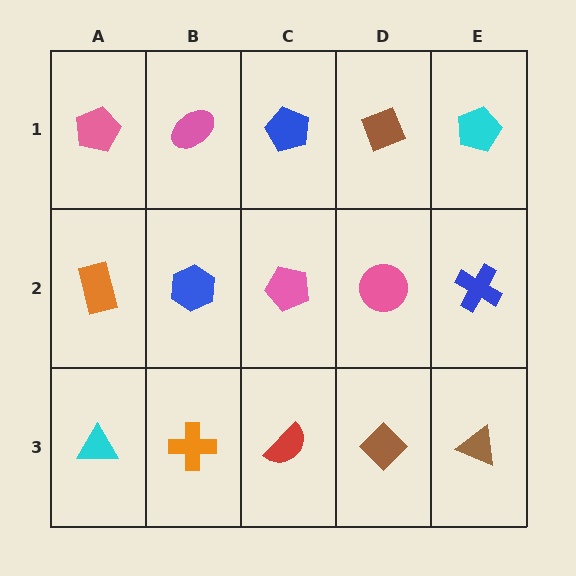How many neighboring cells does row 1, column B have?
3.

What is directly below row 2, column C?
A red semicircle.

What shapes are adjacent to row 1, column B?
A blue hexagon (row 2, column B), a pink pentagon (row 1, column A), a blue pentagon (row 1, column C).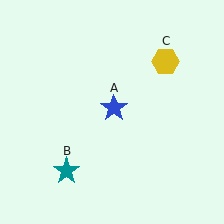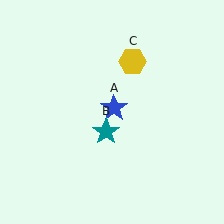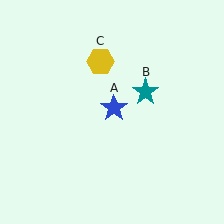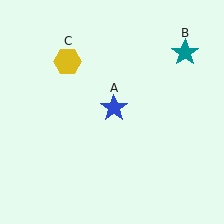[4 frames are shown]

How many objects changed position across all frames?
2 objects changed position: teal star (object B), yellow hexagon (object C).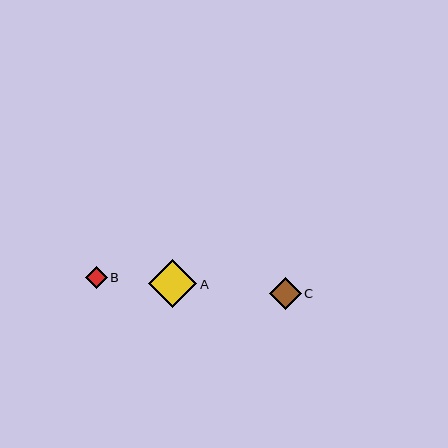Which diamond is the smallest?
Diamond B is the smallest with a size of approximately 22 pixels.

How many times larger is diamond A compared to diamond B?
Diamond A is approximately 2.2 times the size of diamond B.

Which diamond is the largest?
Diamond A is the largest with a size of approximately 48 pixels.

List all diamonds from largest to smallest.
From largest to smallest: A, C, B.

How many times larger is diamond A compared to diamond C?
Diamond A is approximately 1.5 times the size of diamond C.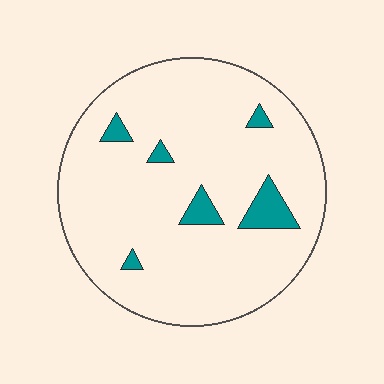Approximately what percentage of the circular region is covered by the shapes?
Approximately 10%.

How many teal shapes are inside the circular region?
6.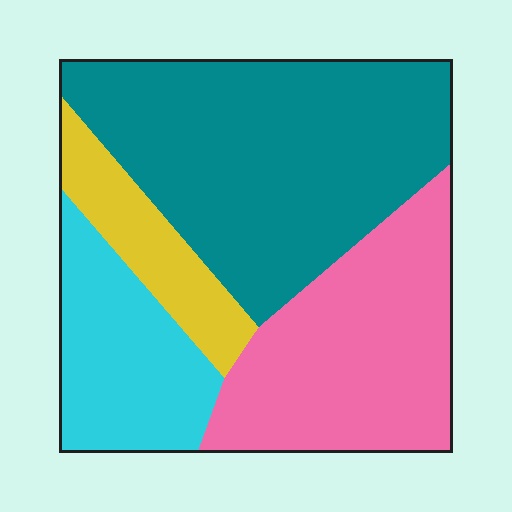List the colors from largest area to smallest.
From largest to smallest: teal, pink, cyan, yellow.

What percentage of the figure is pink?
Pink takes up about one quarter (1/4) of the figure.